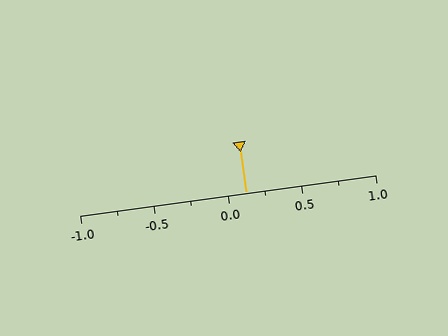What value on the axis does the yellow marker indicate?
The marker indicates approximately 0.12.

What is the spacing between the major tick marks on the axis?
The major ticks are spaced 0.5 apart.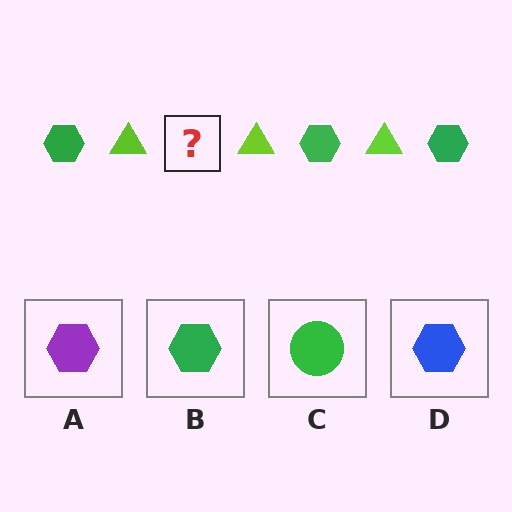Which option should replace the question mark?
Option B.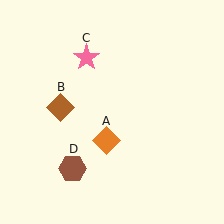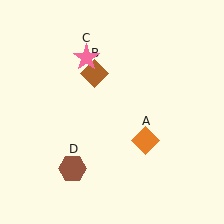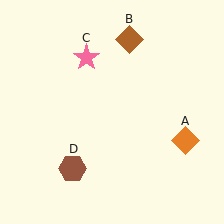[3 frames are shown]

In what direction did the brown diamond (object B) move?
The brown diamond (object B) moved up and to the right.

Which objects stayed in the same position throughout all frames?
Pink star (object C) and brown hexagon (object D) remained stationary.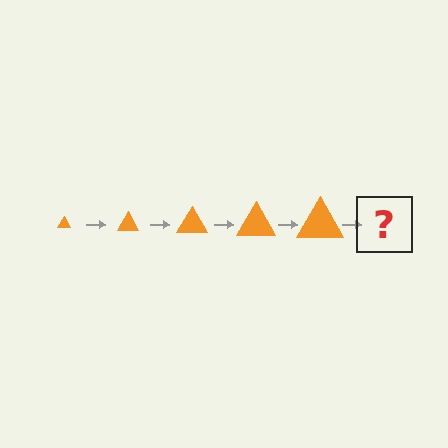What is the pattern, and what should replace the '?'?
The pattern is that the triangle gets progressively larger each step. The '?' should be an orange triangle, larger than the previous one.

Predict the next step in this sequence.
The next step is an orange triangle, larger than the previous one.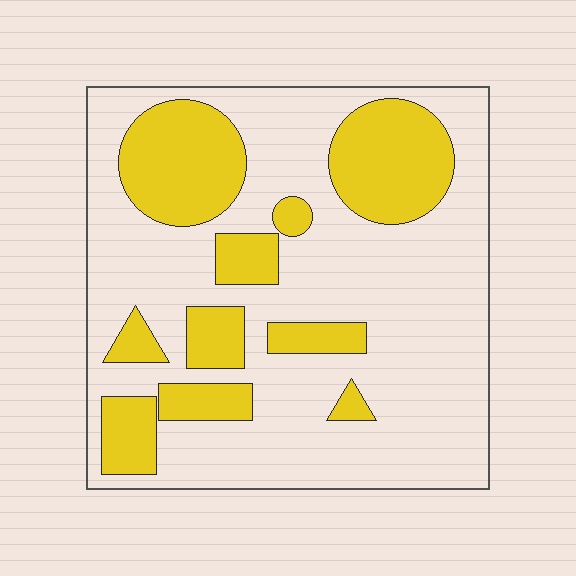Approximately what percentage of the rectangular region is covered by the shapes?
Approximately 30%.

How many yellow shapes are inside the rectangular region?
10.